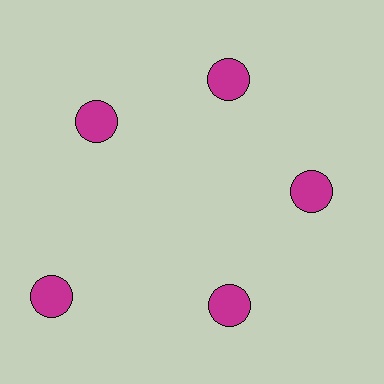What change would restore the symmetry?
The symmetry would be restored by moving it inward, back onto the ring so that all 5 circles sit at equal angles and equal distance from the center.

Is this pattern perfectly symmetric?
No. The 5 magenta circles are arranged in a ring, but one element near the 8 o'clock position is pushed outward from the center, breaking the 5-fold rotational symmetry.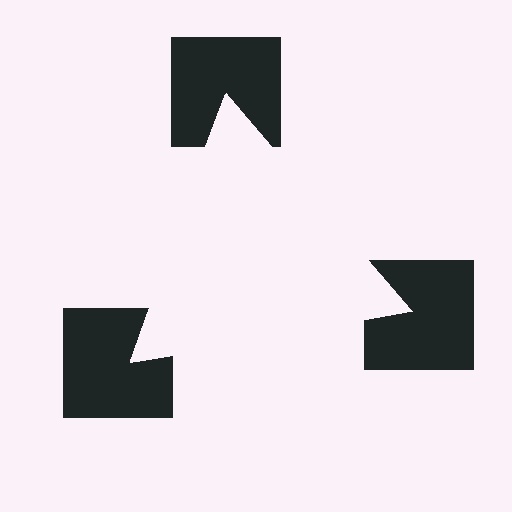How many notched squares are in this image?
There are 3 — one at each vertex of the illusory triangle.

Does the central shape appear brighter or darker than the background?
It typically appears slightly brighter than the background, even though no actual brightness change is drawn.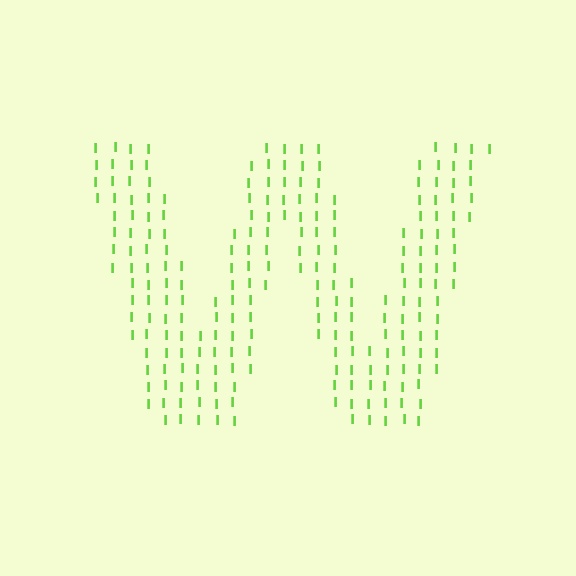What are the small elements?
The small elements are letter I's.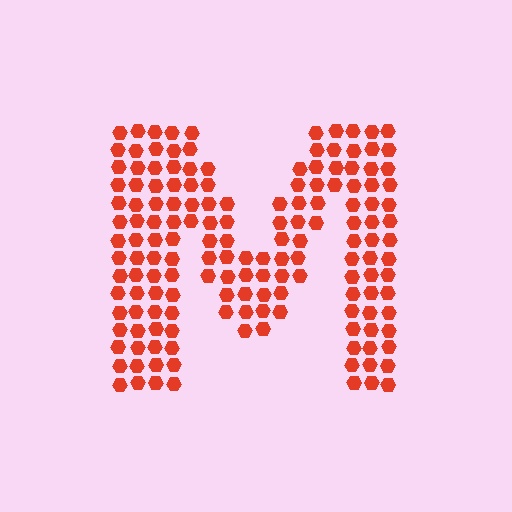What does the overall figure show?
The overall figure shows the letter M.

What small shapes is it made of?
It is made of small hexagons.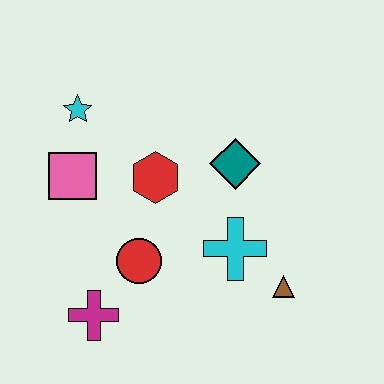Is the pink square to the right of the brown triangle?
No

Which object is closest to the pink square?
The cyan star is closest to the pink square.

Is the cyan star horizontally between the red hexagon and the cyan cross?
No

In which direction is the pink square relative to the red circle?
The pink square is above the red circle.